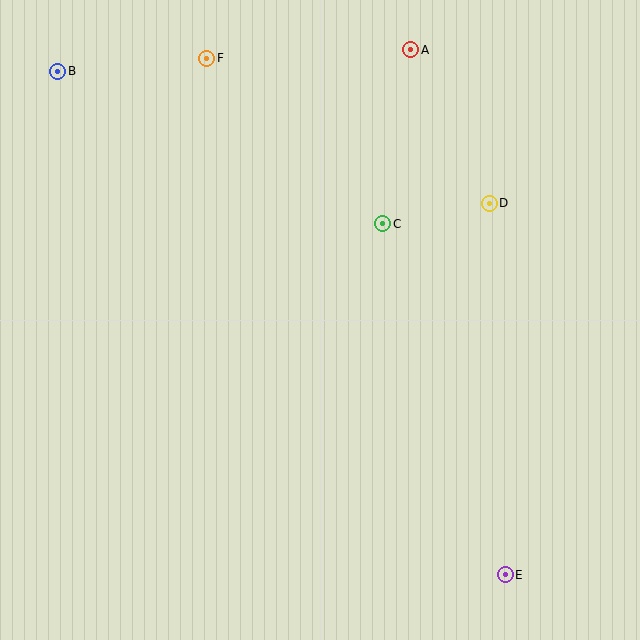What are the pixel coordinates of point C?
Point C is at (383, 224).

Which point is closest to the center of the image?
Point C at (383, 224) is closest to the center.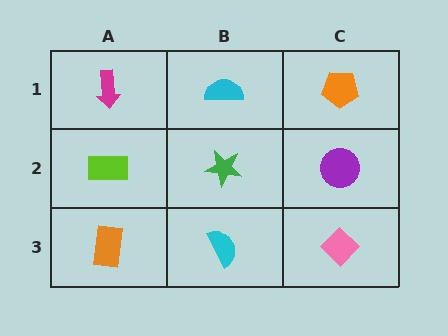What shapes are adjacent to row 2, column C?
An orange pentagon (row 1, column C), a pink diamond (row 3, column C), a green star (row 2, column B).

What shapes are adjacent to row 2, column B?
A cyan semicircle (row 1, column B), a cyan semicircle (row 3, column B), a lime rectangle (row 2, column A), a purple circle (row 2, column C).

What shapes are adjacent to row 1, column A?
A lime rectangle (row 2, column A), a cyan semicircle (row 1, column B).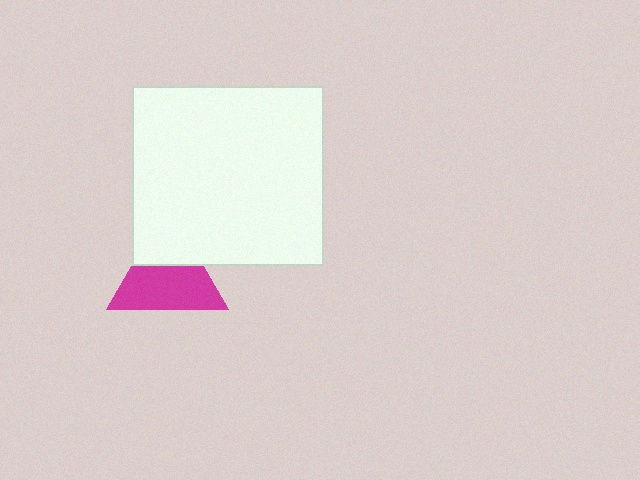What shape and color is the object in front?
The object in front is a white rectangle.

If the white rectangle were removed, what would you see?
You would see the complete magenta triangle.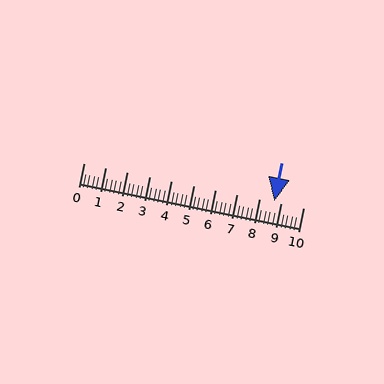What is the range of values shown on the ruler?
The ruler shows values from 0 to 10.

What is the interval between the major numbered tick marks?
The major tick marks are spaced 1 units apart.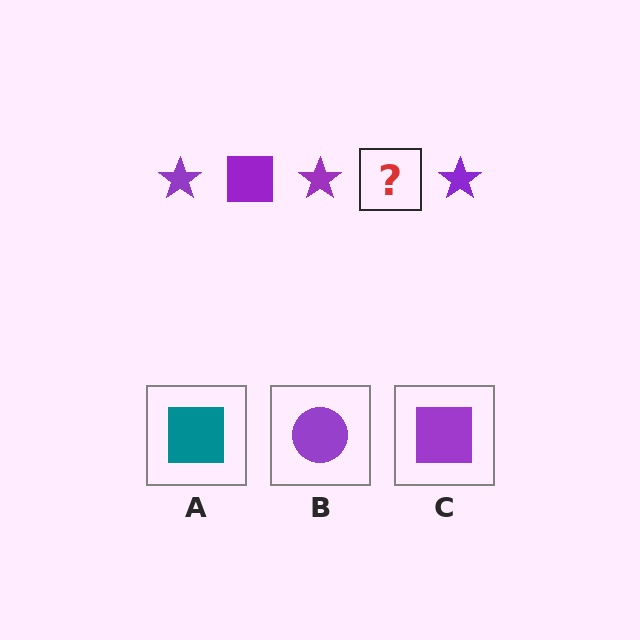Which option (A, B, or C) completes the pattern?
C.